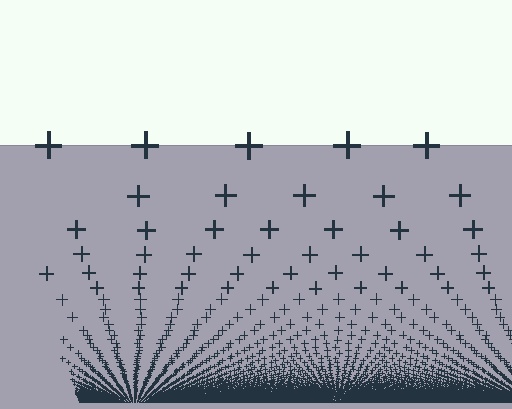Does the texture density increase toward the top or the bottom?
Density increases toward the bottom.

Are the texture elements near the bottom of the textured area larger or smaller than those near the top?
Smaller. The gradient is inverted — elements near the bottom are smaller and denser.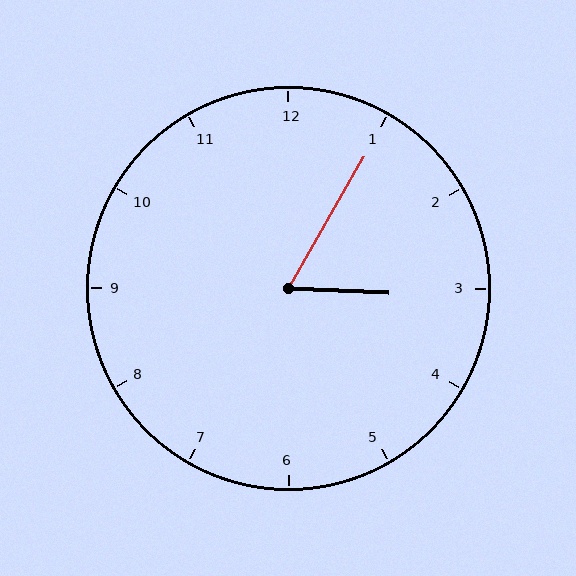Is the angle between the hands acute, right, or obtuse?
It is acute.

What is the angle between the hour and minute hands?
Approximately 62 degrees.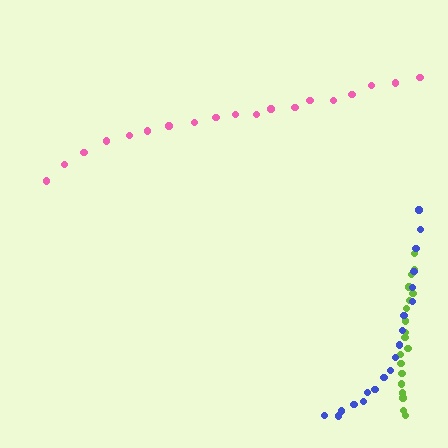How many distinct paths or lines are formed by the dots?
There are 3 distinct paths.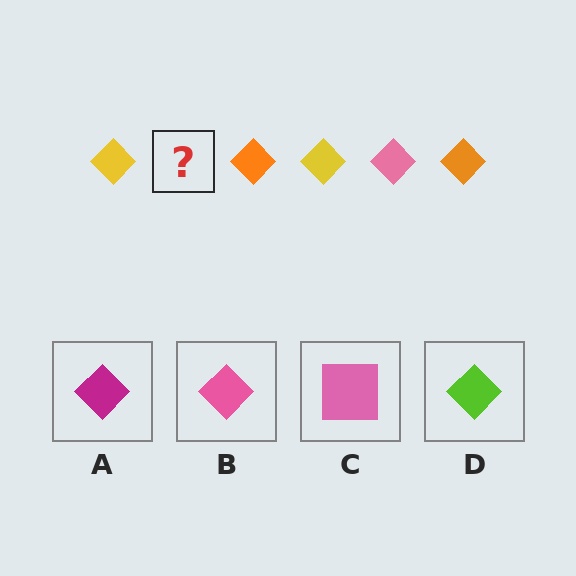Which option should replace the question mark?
Option B.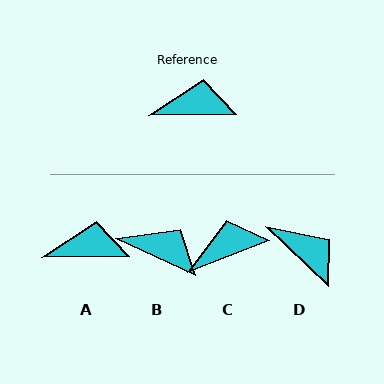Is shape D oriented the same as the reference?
No, it is off by about 45 degrees.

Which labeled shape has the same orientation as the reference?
A.